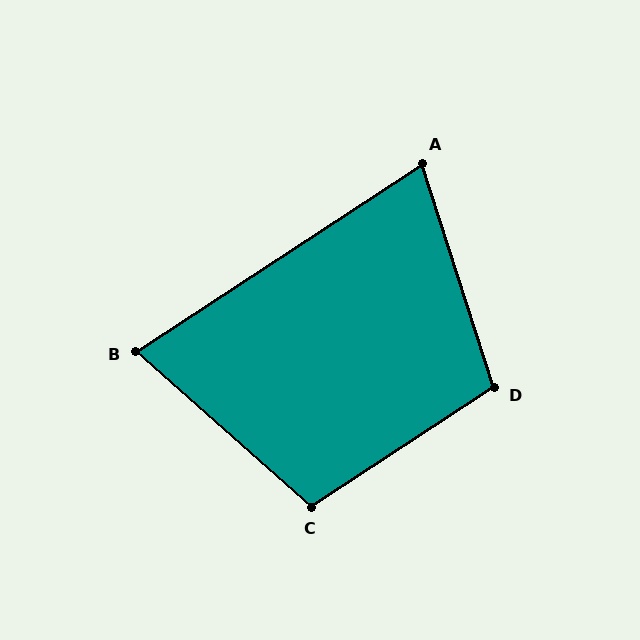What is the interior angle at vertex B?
Approximately 75 degrees (acute).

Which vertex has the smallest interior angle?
A, at approximately 75 degrees.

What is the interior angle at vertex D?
Approximately 105 degrees (obtuse).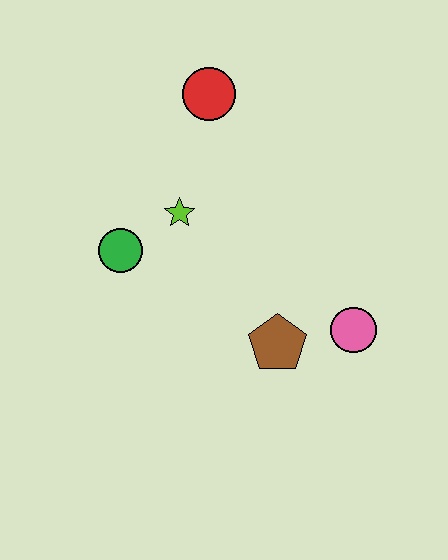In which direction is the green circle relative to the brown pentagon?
The green circle is to the left of the brown pentagon.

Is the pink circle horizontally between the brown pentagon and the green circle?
No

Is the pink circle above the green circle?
No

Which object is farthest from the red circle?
The pink circle is farthest from the red circle.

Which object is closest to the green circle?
The lime star is closest to the green circle.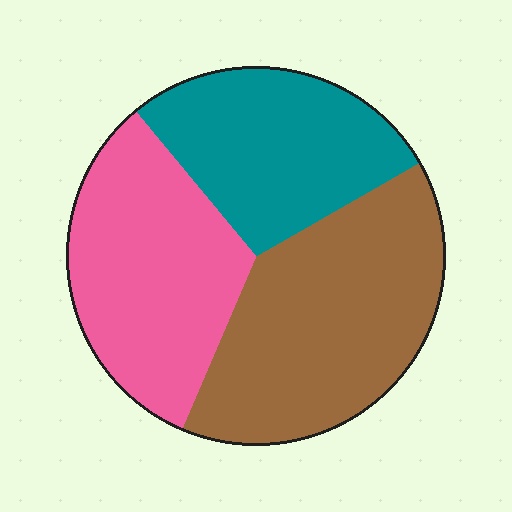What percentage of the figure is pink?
Pink covers 33% of the figure.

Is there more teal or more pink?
Pink.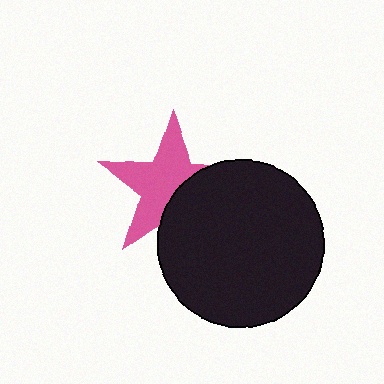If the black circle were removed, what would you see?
You would see the complete pink star.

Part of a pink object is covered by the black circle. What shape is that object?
It is a star.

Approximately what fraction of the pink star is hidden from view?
Roughly 38% of the pink star is hidden behind the black circle.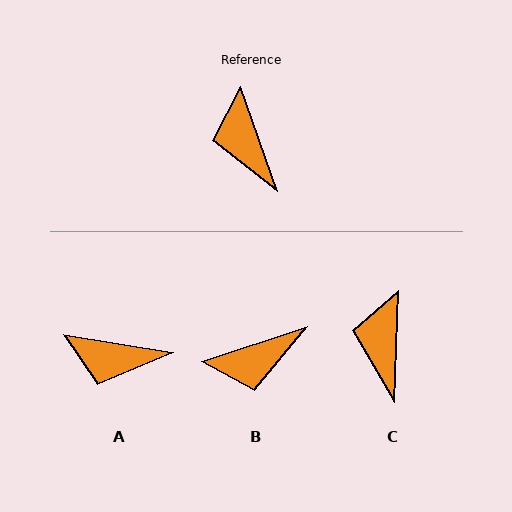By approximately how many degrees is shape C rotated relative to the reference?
Approximately 22 degrees clockwise.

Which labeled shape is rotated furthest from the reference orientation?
B, about 89 degrees away.